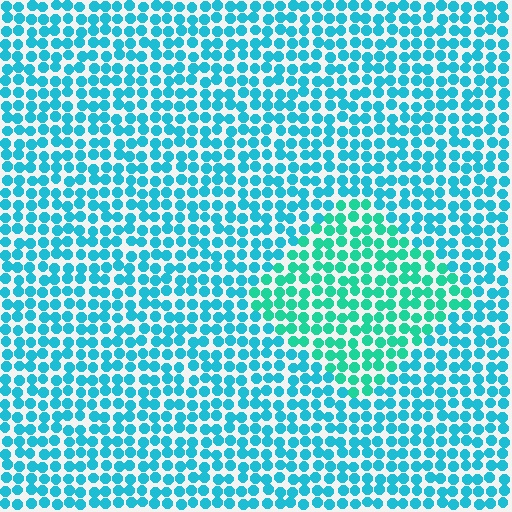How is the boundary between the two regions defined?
The boundary is defined purely by a slight shift in hue (about 27 degrees). Spacing, size, and orientation are identical on both sides.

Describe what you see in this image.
The image is filled with small cyan elements in a uniform arrangement. A diamond-shaped region is visible where the elements are tinted to a slightly different hue, forming a subtle color boundary.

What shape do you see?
I see a diamond.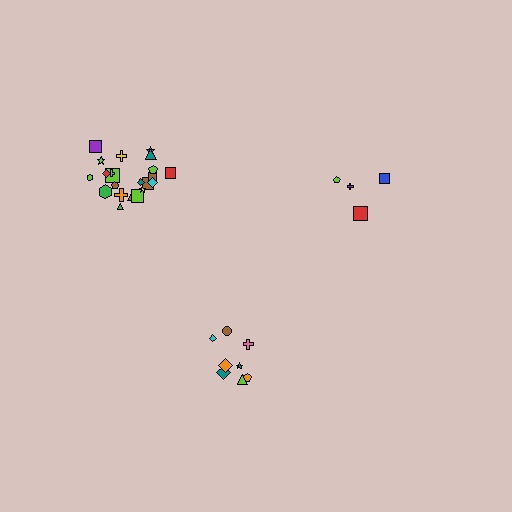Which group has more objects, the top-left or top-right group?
The top-left group.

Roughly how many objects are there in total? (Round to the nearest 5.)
Roughly 35 objects in total.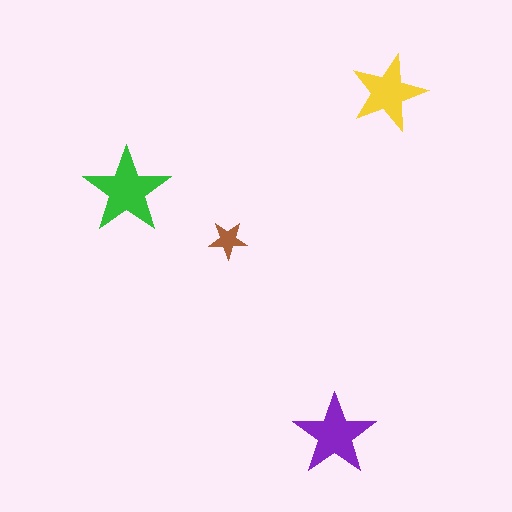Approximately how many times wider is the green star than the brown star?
About 2.5 times wider.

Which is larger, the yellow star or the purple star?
The purple one.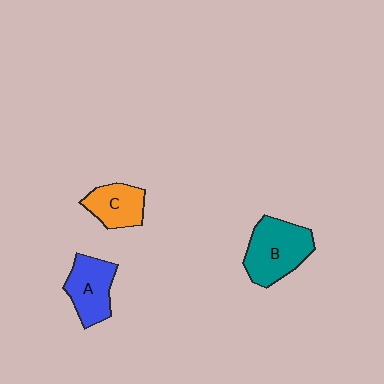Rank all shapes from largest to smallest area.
From largest to smallest: B (teal), A (blue), C (orange).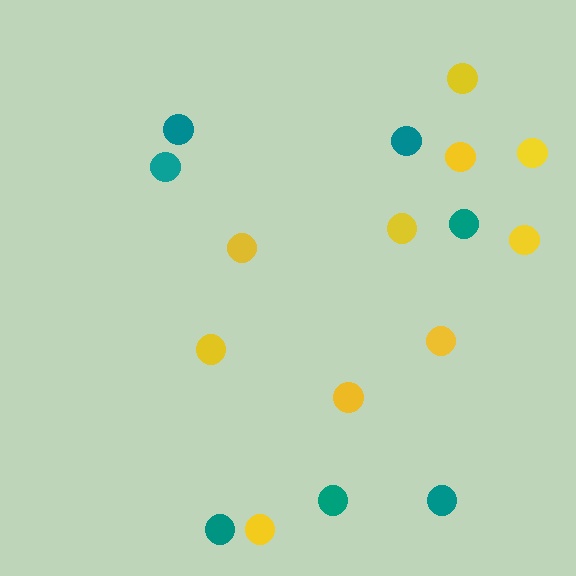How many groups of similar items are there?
There are 2 groups: one group of yellow circles (10) and one group of teal circles (7).